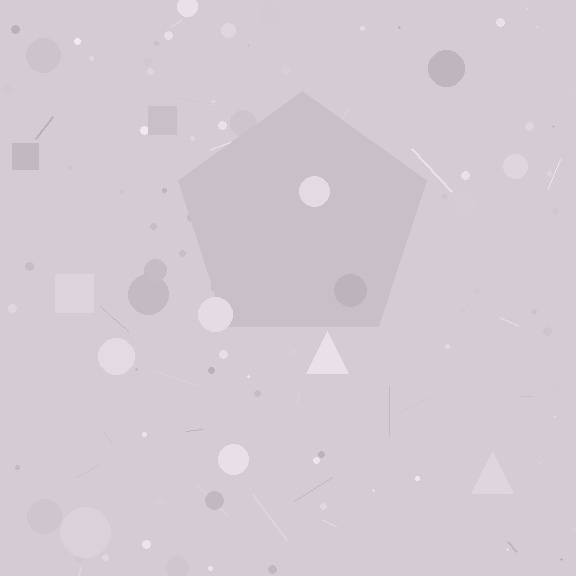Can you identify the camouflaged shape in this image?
The camouflaged shape is a pentagon.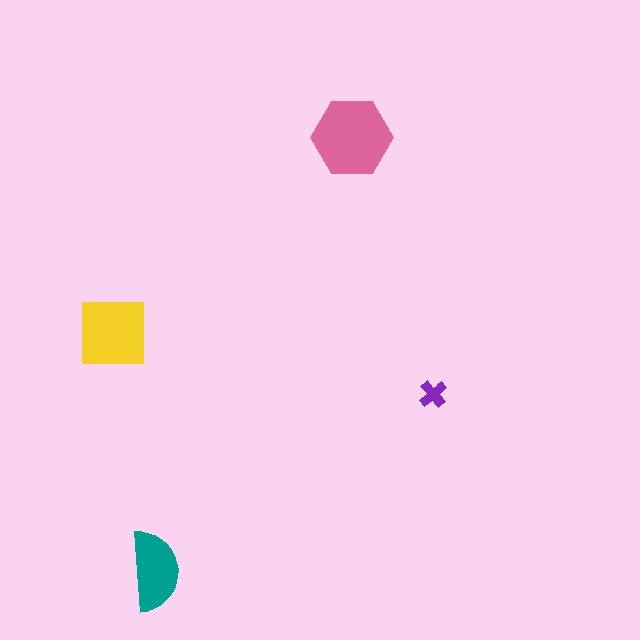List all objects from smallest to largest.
The purple cross, the teal semicircle, the yellow square, the pink hexagon.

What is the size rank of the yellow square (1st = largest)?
2nd.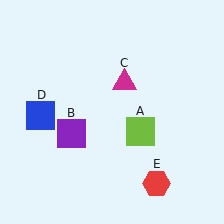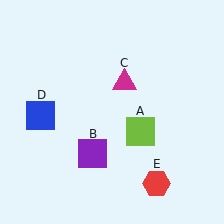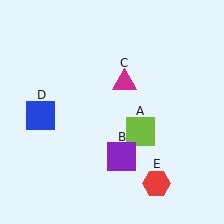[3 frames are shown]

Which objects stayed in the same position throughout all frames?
Lime square (object A) and magenta triangle (object C) and blue square (object D) and red hexagon (object E) remained stationary.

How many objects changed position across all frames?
1 object changed position: purple square (object B).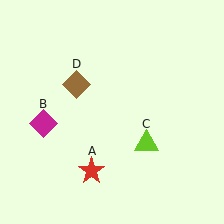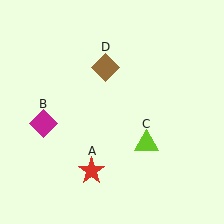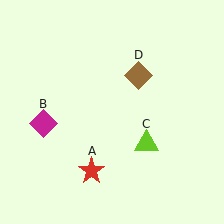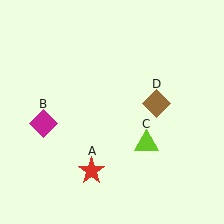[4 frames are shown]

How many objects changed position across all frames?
1 object changed position: brown diamond (object D).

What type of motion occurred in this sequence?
The brown diamond (object D) rotated clockwise around the center of the scene.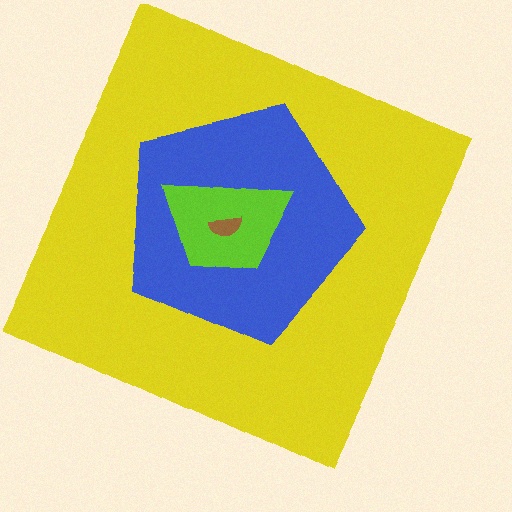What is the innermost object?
The brown semicircle.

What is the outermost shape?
The yellow square.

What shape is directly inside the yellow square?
The blue pentagon.